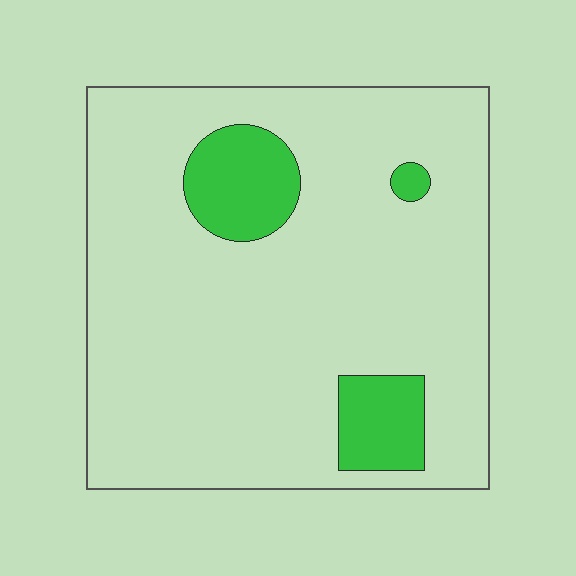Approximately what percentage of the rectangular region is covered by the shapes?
Approximately 15%.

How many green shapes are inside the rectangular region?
3.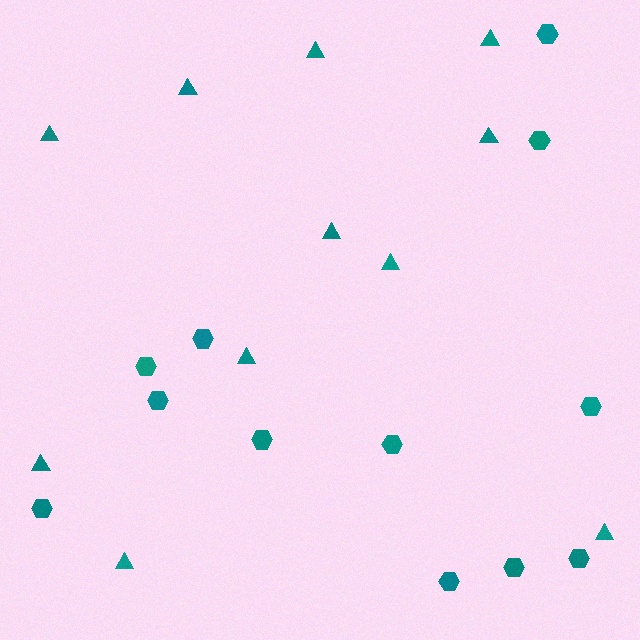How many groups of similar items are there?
There are 2 groups: one group of hexagons (12) and one group of triangles (11).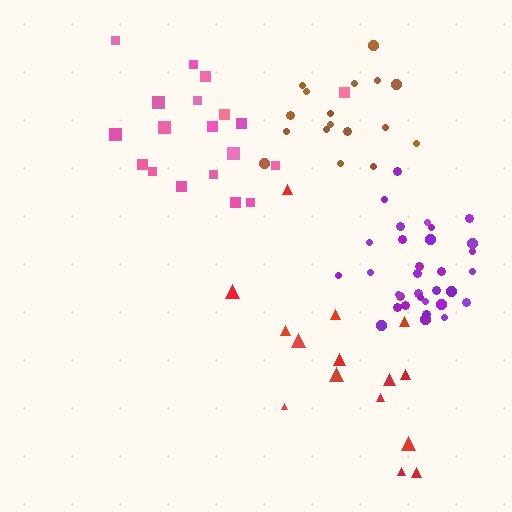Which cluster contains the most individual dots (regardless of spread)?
Purple (32).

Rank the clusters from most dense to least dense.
purple, brown, pink, red.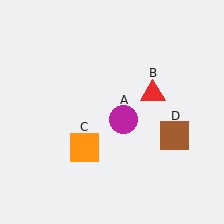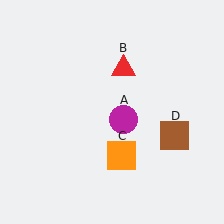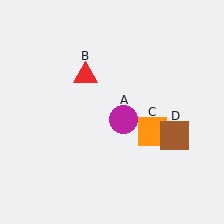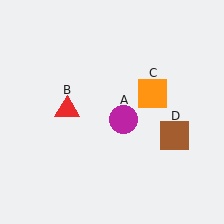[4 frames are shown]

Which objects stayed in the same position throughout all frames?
Magenta circle (object A) and brown square (object D) remained stationary.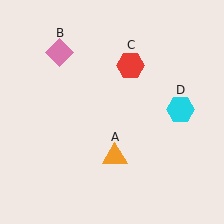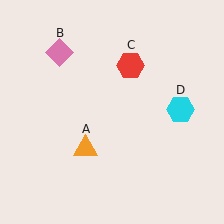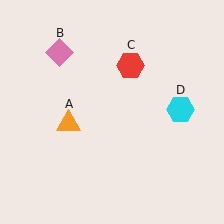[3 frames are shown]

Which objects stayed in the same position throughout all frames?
Pink diamond (object B) and red hexagon (object C) and cyan hexagon (object D) remained stationary.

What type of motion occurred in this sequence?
The orange triangle (object A) rotated clockwise around the center of the scene.